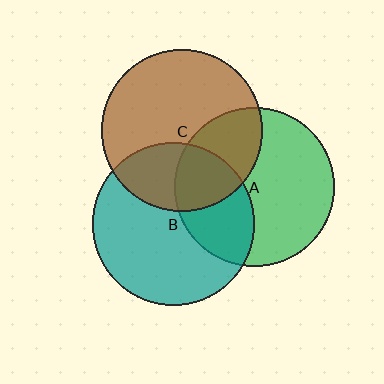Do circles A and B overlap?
Yes.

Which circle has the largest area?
Circle B (teal).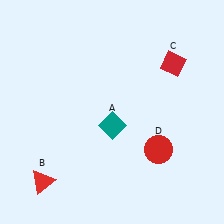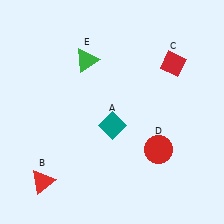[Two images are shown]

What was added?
A green triangle (E) was added in Image 2.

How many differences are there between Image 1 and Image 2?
There is 1 difference between the two images.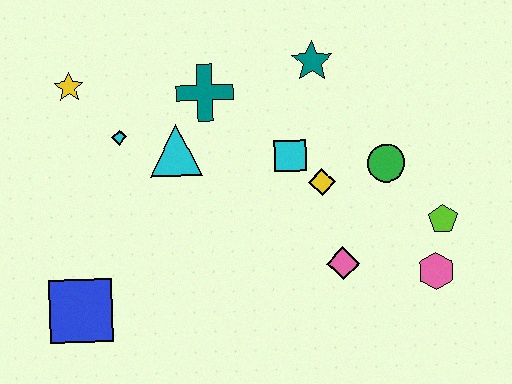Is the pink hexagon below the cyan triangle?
Yes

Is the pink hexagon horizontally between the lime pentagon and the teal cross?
Yes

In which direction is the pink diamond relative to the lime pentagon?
The pink diamond is to the left of the lime pentagon.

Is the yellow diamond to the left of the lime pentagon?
Yes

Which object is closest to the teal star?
The cyan square is closest to the teal star.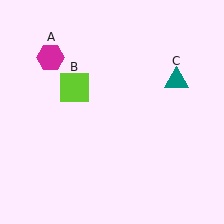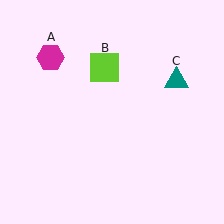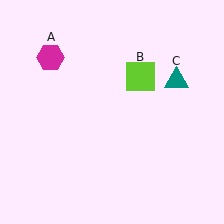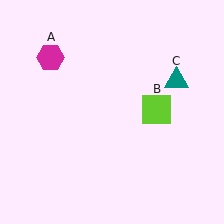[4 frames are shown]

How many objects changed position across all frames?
1 object changed position: lime square (object B).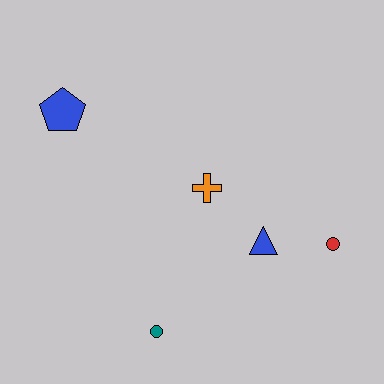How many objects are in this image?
There are 5 objects.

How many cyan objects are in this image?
There are no cyan objects.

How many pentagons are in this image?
There is 1 pentagon.